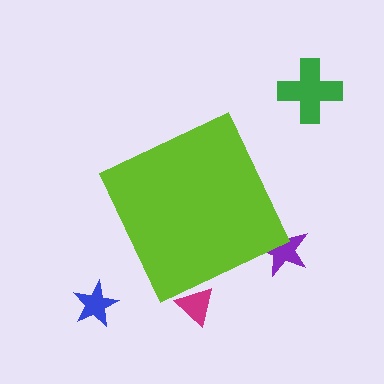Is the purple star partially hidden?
Yes, the purple star is partially hidden behind the lime diamond.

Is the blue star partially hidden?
No, the blue star is fully visible.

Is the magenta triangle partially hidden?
Yes, the magenta triangle is partially hidden behind the lime diamond.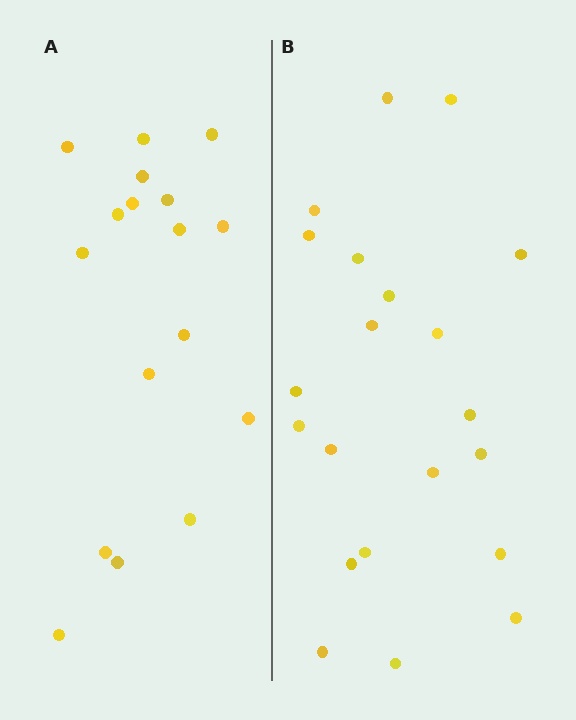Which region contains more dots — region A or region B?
Region B (the right region) has more dots.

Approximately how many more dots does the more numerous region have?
Region B has about 4 more dots than region A.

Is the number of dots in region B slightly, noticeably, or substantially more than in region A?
Region B has only slightly more — the two regions are fairly close. The ratio is roughly 1.2 to 1.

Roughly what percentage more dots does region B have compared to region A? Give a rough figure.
About 25% more.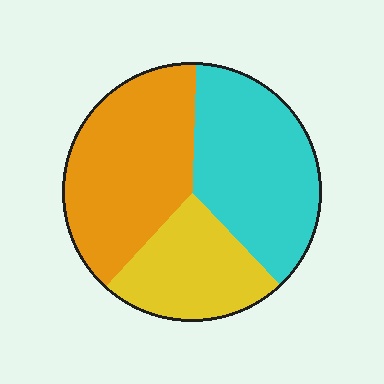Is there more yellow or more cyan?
Cyan.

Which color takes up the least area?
Yellow, at roughly 25%.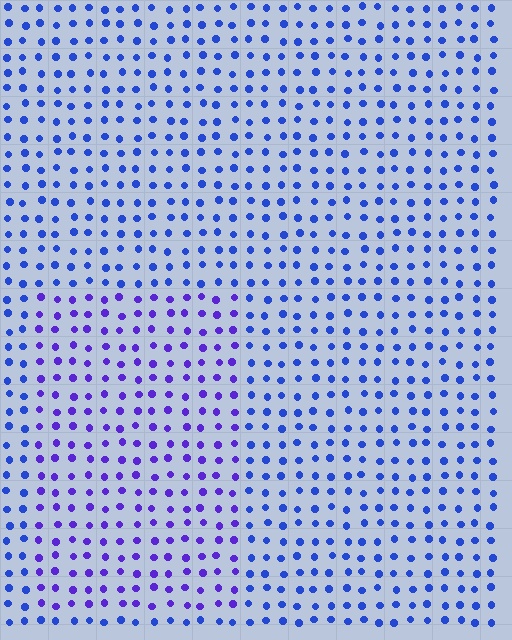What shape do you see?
I see a rectangle.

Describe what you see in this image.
The image is filled with small blue elements in a uniform arrangement. A rectangle-shaped region is visible where the elements are tinted to a slightly different hue, forming a subtle color boundary.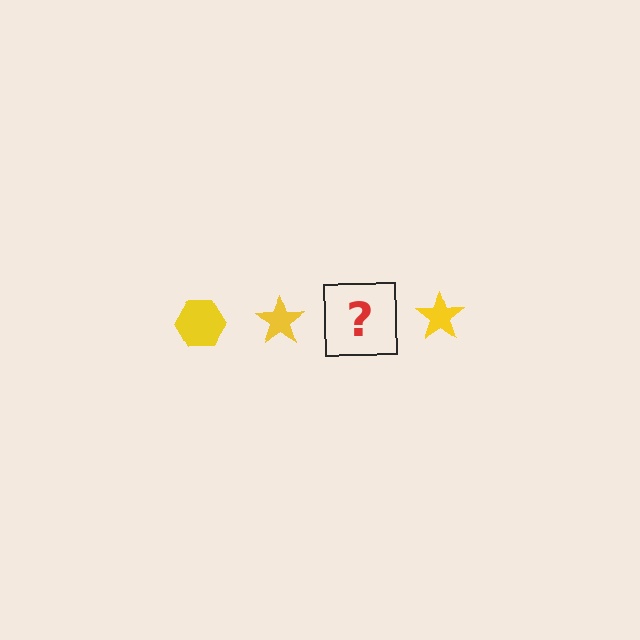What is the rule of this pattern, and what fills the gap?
The rule is that the pattern cycles through hexagon, star shapes in yellow. The gap should be filled with a yellow hexagon.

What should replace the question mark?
The question mark should be replaced with a yellow hexagon.